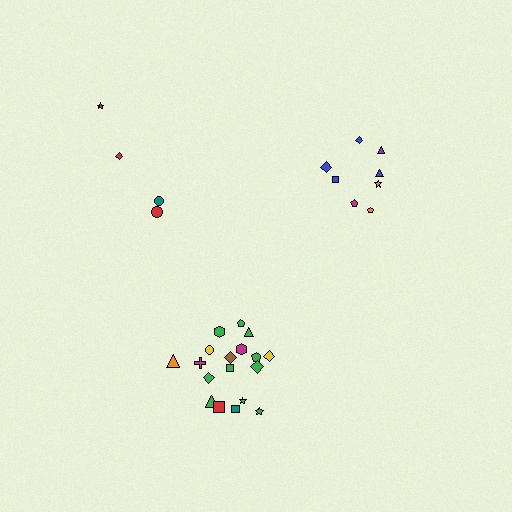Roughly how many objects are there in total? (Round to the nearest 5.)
Roughly 30 objects in total.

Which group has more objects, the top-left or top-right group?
The top-right group.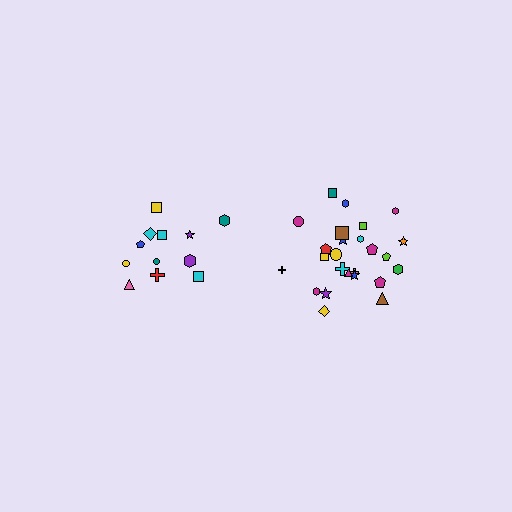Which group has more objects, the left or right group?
The right group.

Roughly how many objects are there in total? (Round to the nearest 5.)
Roughly 35 objects in total.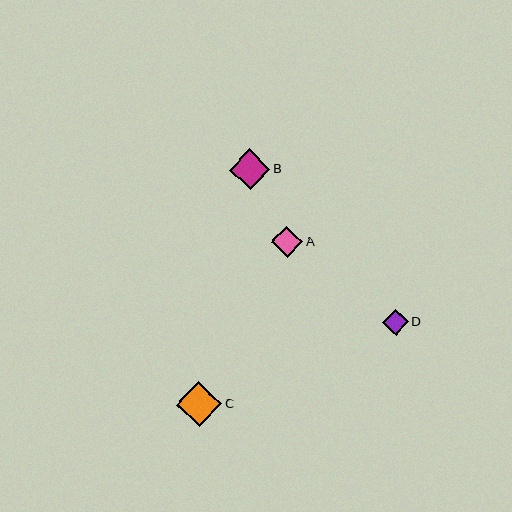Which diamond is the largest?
Diamond C is the largest with a size of approximately 45 pixels.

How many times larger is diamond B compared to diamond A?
Diamond B is approximately 1.3 times the size of diamond A.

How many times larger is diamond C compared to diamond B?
Diamond C is approximately 1.1 times the size of diamond B.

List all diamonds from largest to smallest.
From largest to smallest: C, B, A, D.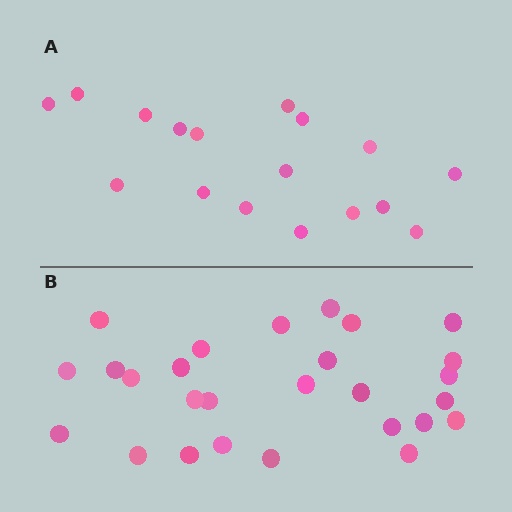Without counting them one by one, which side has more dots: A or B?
Region B (the bottom region) has more dots.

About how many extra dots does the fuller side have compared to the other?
Region B has roughly 10 or so more dots than region A.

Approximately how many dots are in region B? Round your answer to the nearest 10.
About 30 dots. (The exact count is 27, which rounds to 30.)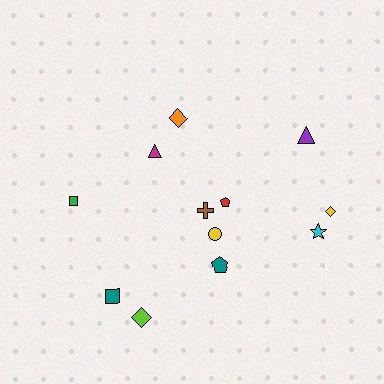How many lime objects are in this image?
There is 1 lime object.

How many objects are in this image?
There are 12 objects.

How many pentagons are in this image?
There are 2 pentagons.